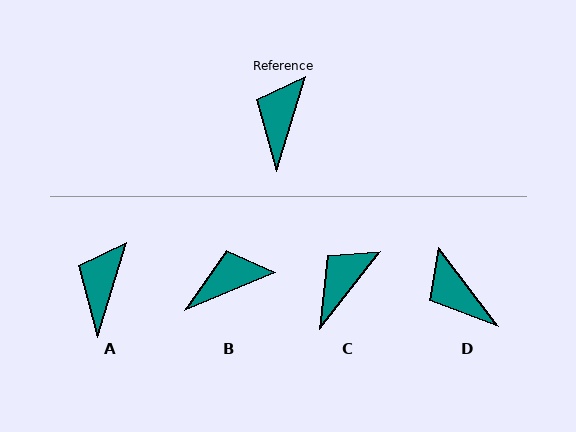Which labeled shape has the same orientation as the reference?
A.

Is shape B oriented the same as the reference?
No, it is off by about 50 degrees.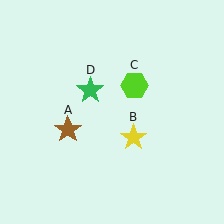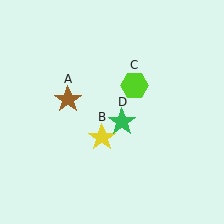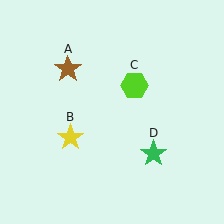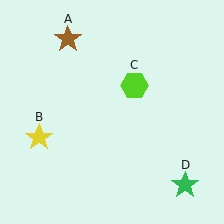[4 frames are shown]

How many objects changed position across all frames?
3 objects changed position: brown star (object A), yellow star (object B), green star (object D).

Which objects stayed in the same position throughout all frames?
Lime hexagon (object C) remained stationary.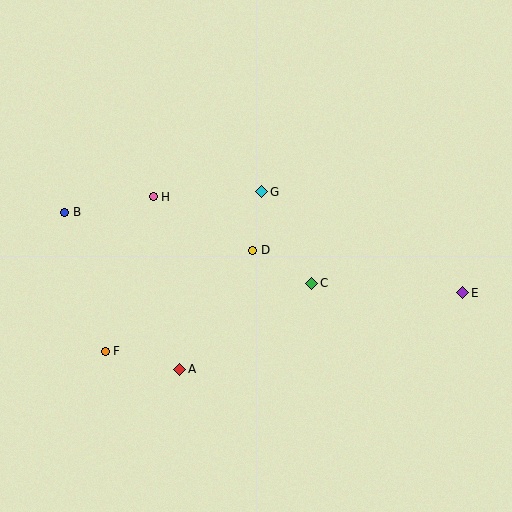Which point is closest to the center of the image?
Point D at (253, 250) is closest to the center.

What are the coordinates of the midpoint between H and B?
The midpoint between H and B is at (109, 204).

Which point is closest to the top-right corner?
Point E is closest to the top-right corner.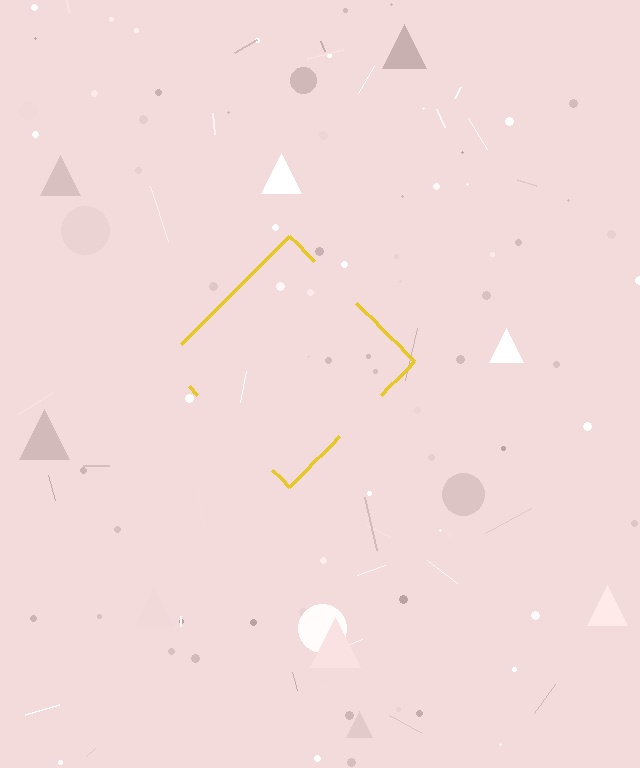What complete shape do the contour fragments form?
The contour fragments form a diamond.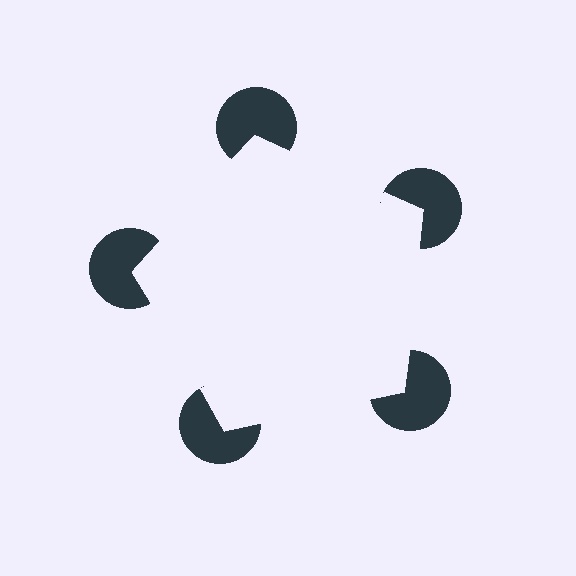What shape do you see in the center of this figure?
An illusory pentagon — its edges are inferred from the aligned wedge cuts in the pac-man discs, not physically drawn.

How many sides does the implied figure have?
5 sides.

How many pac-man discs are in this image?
There are 5 — one at each vertex of the illusory pentagon.